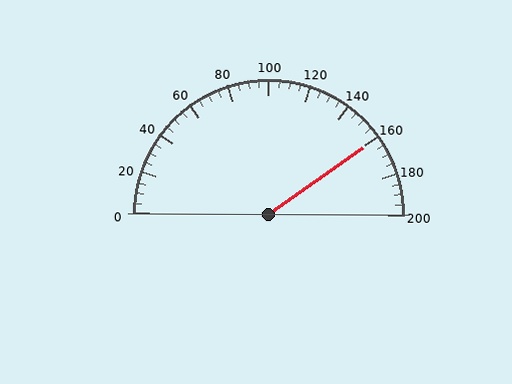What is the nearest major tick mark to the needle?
The nearest major tick mark is 160.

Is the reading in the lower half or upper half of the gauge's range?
The reading is in the upper half of the range (0 to 200).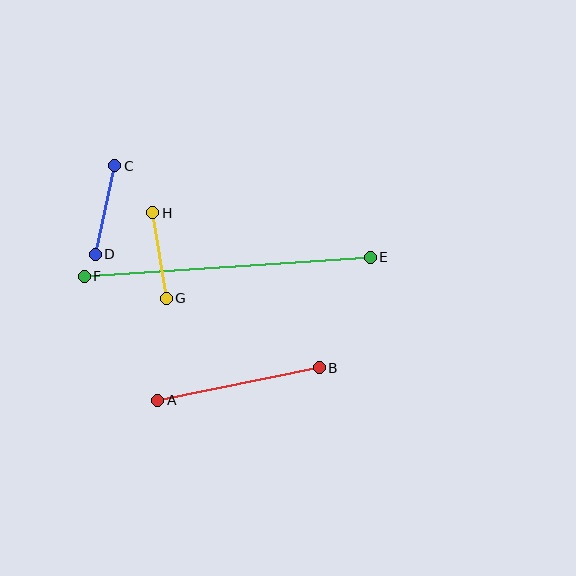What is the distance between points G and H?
The distance is approximately 86 pixels.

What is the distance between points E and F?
The distance is approximately 286 pixels.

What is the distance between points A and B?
The distance is approximately 165 pixels.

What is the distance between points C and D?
The distance is approximately 90 pixels.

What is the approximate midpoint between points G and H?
The midpoint is at approximately (160, 255) pixels.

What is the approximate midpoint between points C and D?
The midpoint is at approximately (105, 210) pixels.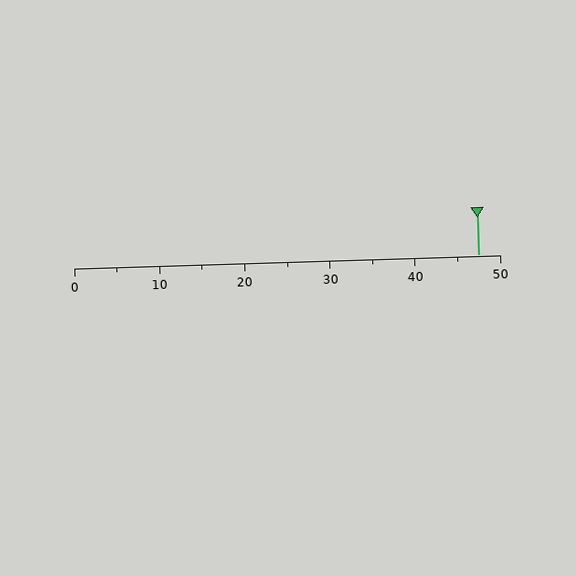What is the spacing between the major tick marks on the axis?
The major ticks are spaced 10 apart.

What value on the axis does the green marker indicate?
The marker indicates approximately 47.5.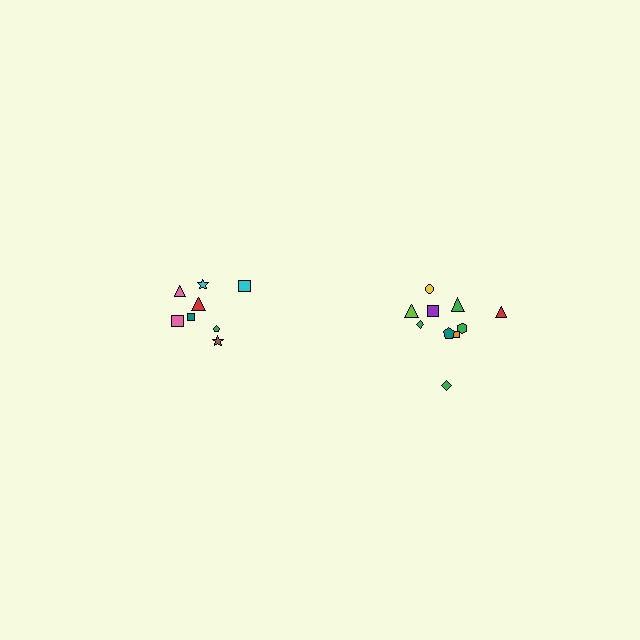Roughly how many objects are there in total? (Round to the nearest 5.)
Roughly 20 objects in total.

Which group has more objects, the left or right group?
The right group.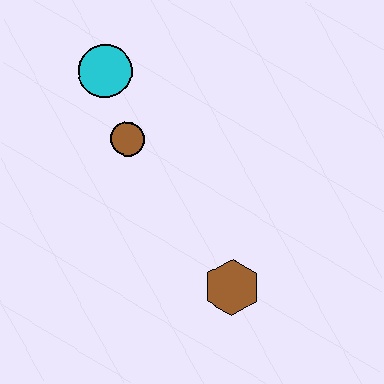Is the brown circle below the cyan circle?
Yes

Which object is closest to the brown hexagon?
The brown circle is closest to the brown hexagon.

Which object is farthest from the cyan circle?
The brown hexagon is farthest from the cyan circle.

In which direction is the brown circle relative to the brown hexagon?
The brown circle is above the brown hexagon.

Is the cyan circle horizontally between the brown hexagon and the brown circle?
No